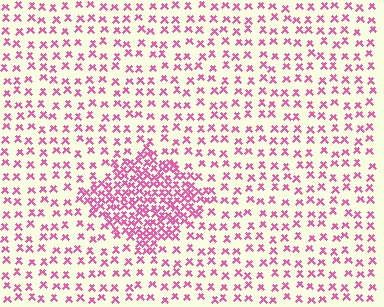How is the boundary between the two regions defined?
The boundary is defined by a change in element density (approximately 2.6x ratio). All elements are the same color, size, and shape.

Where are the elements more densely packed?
The elements are more densely packed inside the diamond boundary.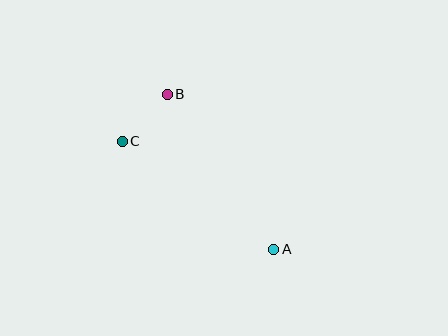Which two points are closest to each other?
Points B and C are closest to each other.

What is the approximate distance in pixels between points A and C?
The distance between A and C is approximately 186 pixels.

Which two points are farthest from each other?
Points A and B are farthest from each other.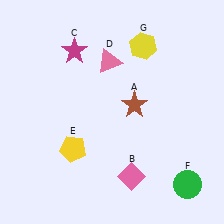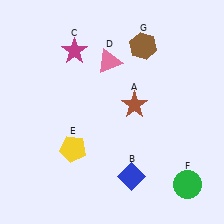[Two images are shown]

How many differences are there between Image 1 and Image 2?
There are 2 differences between the two images.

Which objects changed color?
B changed from pink to blue. G changed from yellow to brown.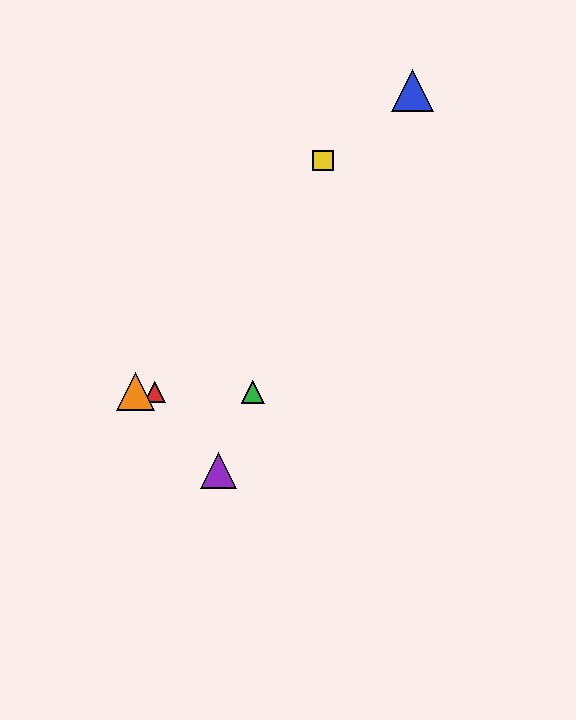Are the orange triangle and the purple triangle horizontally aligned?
No, the orange triangle is at y≈392 and the purple triangle is at y≈470.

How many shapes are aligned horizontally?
3 shapes (the red triangle, the green triangle, the orange triangle) are aligned horizontally.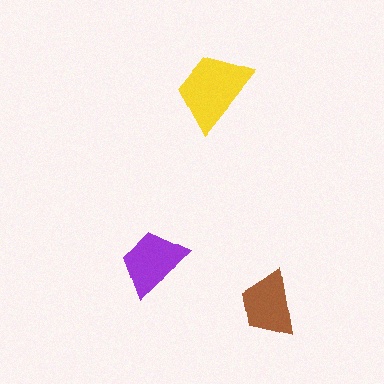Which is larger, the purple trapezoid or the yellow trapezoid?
The yellow one.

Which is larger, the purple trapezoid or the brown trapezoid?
The purple one.